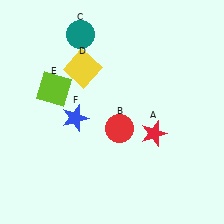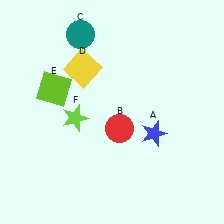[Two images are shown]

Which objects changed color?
A changed from red to blue. F changed from blue to lime.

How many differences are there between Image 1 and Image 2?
There are 2 differences between the two images.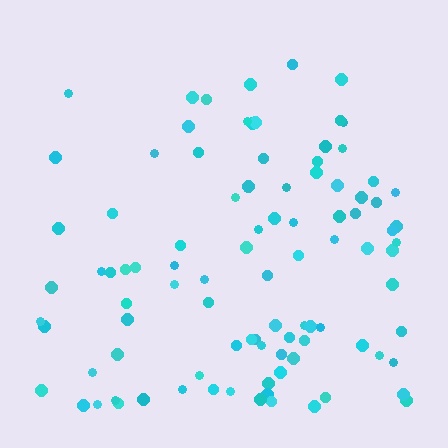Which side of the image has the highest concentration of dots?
The bottom.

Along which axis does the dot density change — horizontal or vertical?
Vertical.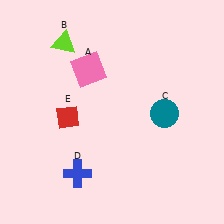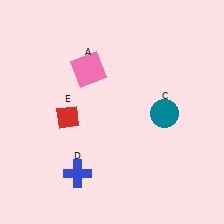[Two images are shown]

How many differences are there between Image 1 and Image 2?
There is 1 difference between the two images.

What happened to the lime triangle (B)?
The lime triangle (B) was removed in Image 2. It was in the top-left area of Image 1.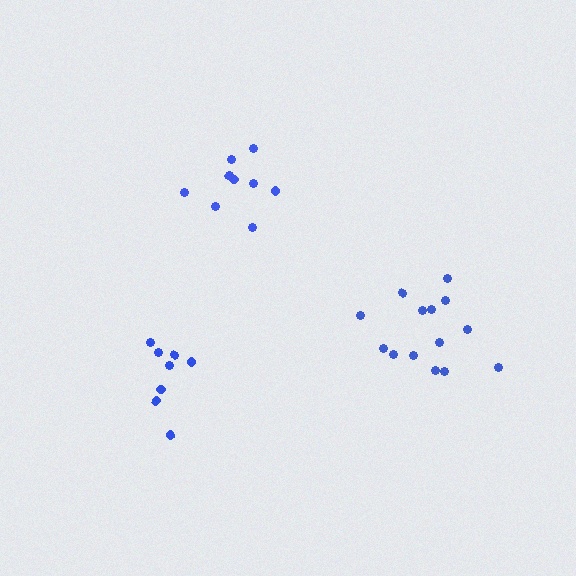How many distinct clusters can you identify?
There are 3 distinct clusters.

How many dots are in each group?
Group 1: 9 dots, Group 2: 14 dots, Group 3: 8 dots (31 total).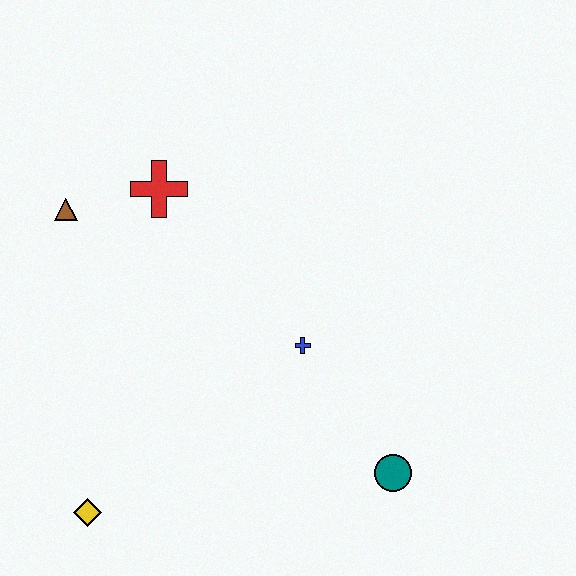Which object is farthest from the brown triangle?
The teal circle is farthest from the brown triangle.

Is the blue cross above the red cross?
No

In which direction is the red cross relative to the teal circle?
The red cross is above the teal circle.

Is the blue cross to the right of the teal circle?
No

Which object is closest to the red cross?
The brown triangle is closest to the red cross.